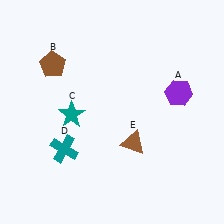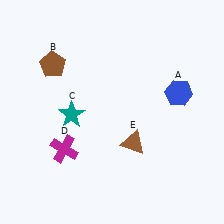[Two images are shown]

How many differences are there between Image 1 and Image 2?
There are 2 differences between the two images.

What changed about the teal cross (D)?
In Image 1, D is teal. In Image 2, it changed to magenta.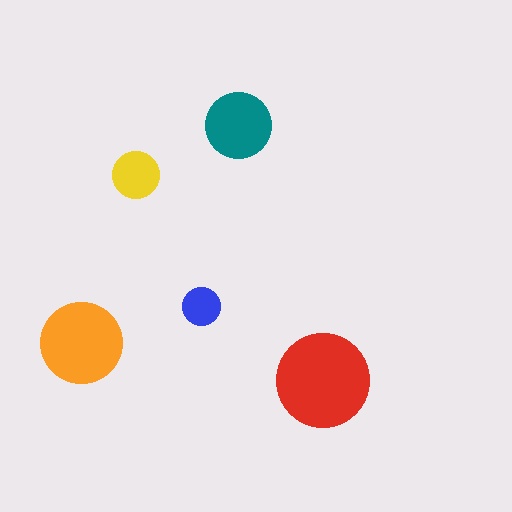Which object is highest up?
The teal circle is topmost.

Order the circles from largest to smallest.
the red one, the orange one, the teal one, the yellow one, the blue one.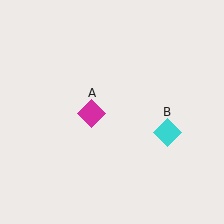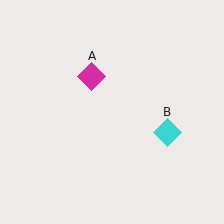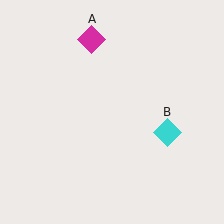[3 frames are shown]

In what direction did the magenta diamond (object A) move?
The magenta diamond (object A) moved up.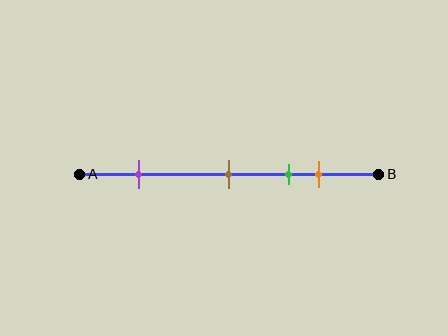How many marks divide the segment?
There are 4 marks dividing the segment.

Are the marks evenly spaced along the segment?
No, the marks are not evenly spaced.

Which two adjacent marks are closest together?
The green and orange marks are the closest adjacent pair.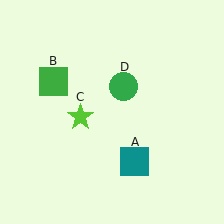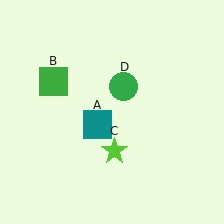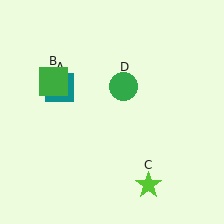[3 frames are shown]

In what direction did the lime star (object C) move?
The lime star (object C) moved down and to the right.